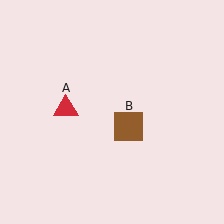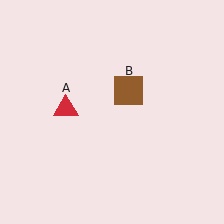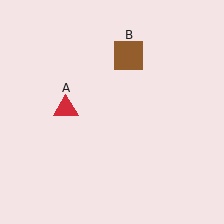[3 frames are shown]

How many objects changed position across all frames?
1 object changed position: brown square (object B).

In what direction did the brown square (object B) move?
The brown square (object B) moved up.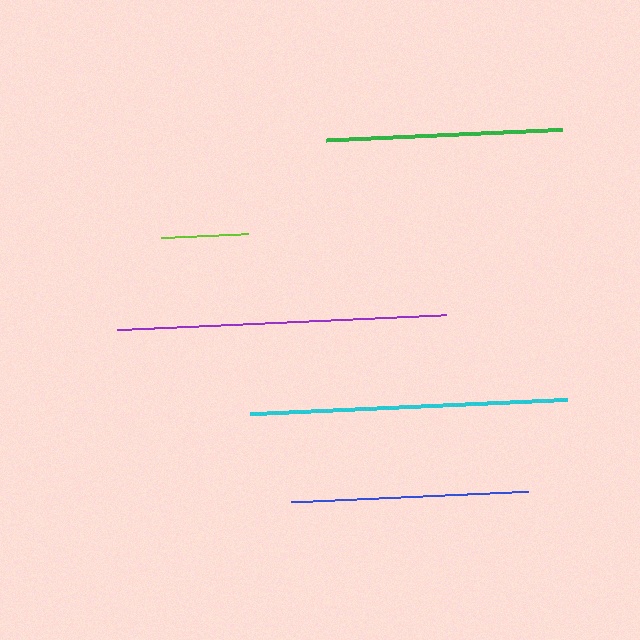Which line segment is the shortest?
The lime line is the shortest at approximately 87 pixels.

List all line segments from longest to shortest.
From longest to shortest: purple, cyan, green, blue, lime.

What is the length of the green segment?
The green segment is approximately 237 pixels long.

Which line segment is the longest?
The purple line is the longest at approximately 329 pixels.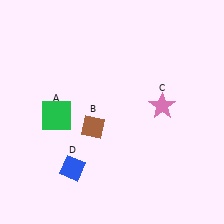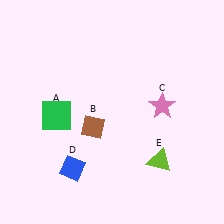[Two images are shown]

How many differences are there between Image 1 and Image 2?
There is 1 difference between the two images.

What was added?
A lime triangle (E) was added in Image 2.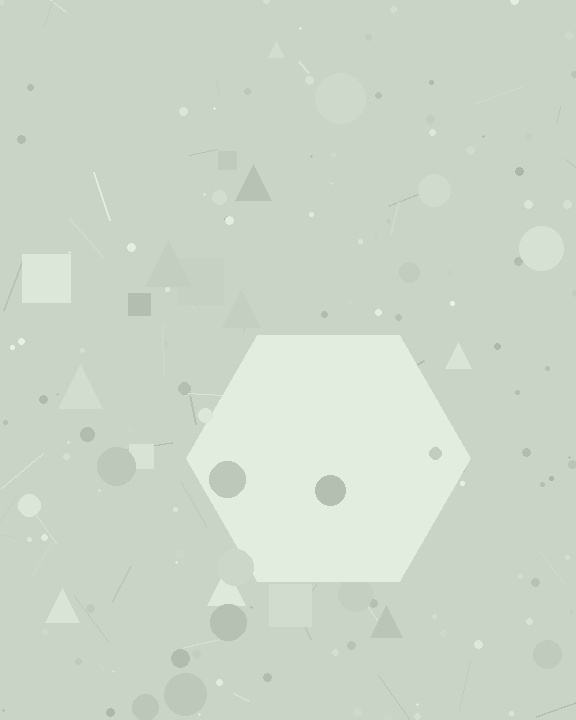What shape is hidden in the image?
A hexagon is hidden in the image.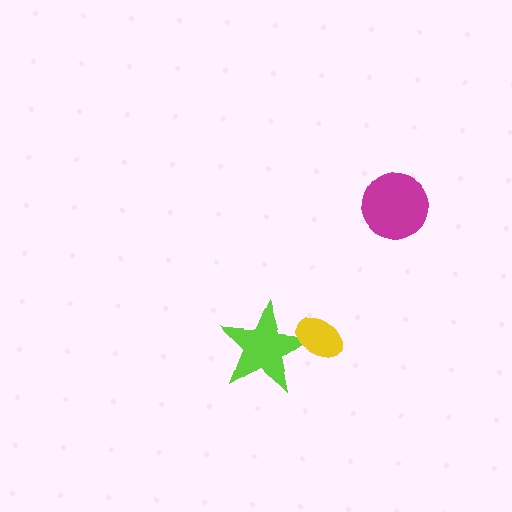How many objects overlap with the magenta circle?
0 objects overlap with the magenta circle.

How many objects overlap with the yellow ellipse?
1 object overlaps with the yellow ellipse.